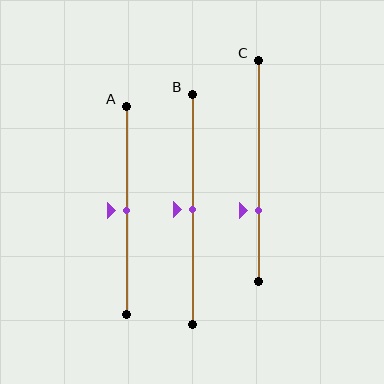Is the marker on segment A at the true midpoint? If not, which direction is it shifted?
Yes, the marker on segment A is at the true midpoint.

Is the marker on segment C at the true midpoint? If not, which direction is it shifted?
No, the marker on segment C is shifted downward by about 18% of the segment length.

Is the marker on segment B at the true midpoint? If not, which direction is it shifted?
Yes, the marker on segment B is at the true midpoint.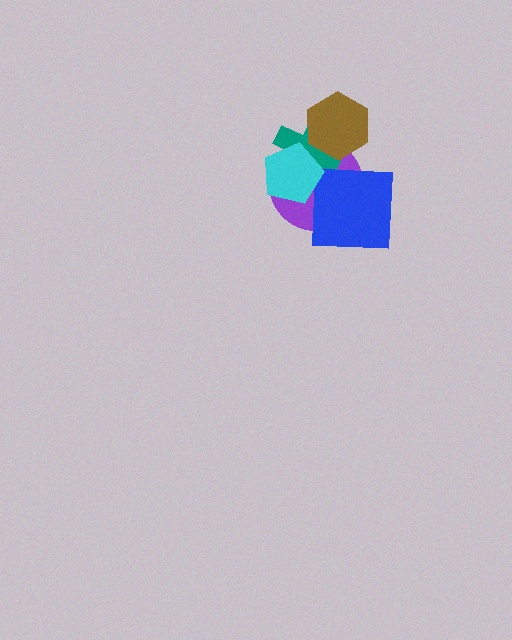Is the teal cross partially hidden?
Yes, it is partially covered by another shape.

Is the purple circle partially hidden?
Yes, it is partially covered by another shape.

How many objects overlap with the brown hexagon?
2 objects overlap with the brown hexagon.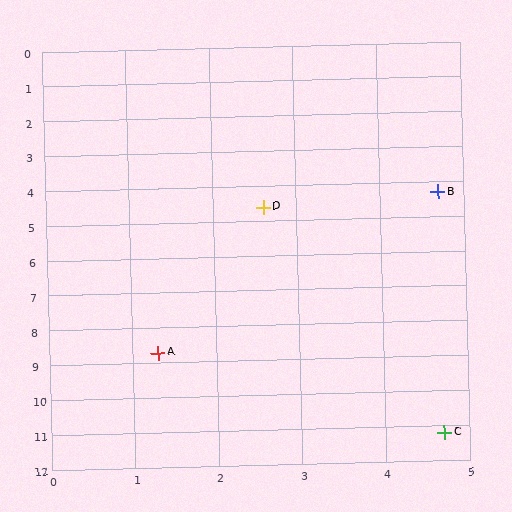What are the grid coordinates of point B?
Point B is at approximately (4.7, 4.3).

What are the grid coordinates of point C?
Point C is at approximately (4.7, 11.2).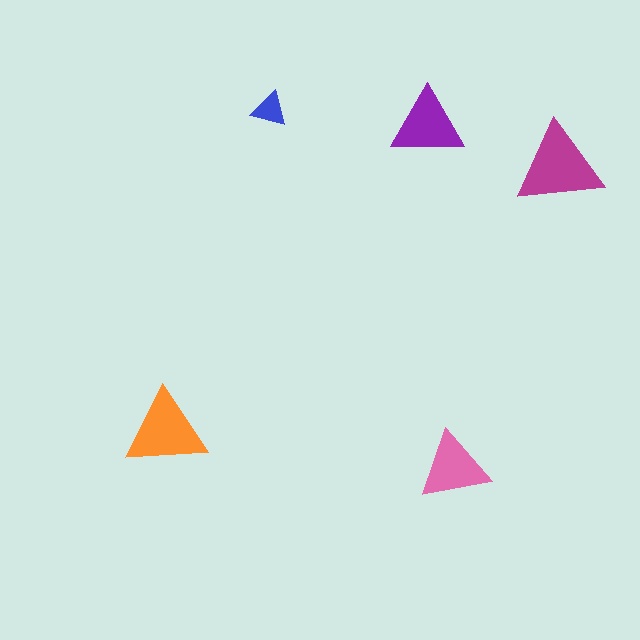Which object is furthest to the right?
The magenta triangle is rightmost.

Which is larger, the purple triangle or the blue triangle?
The purple one.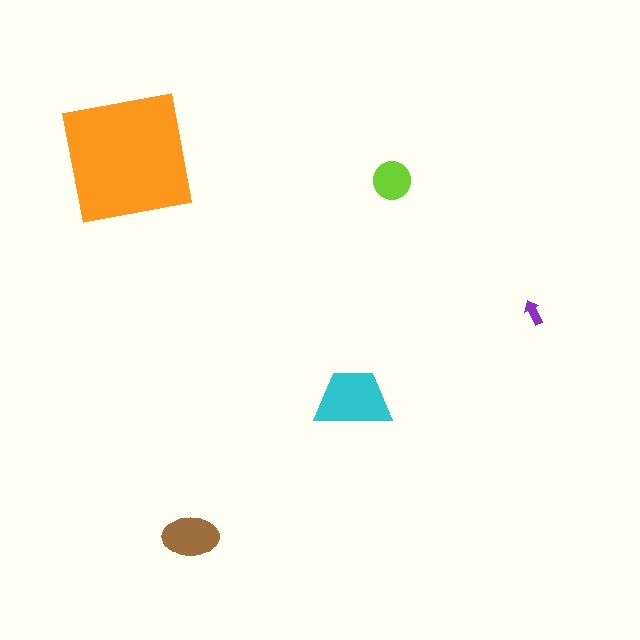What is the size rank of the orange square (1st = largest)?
1st.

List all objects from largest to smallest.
The orange square, the cyan trapezoid, the brown ellipse, the lime circle, the purple arrow.